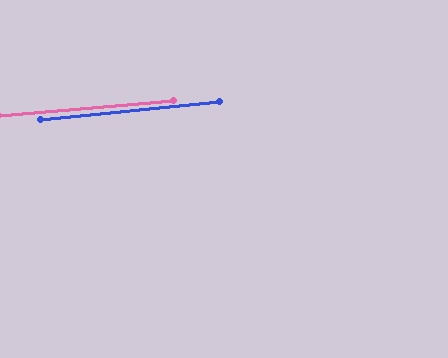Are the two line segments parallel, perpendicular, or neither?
Parallel — their directions differ by only 1.3°.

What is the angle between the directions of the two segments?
Approximately 1 degree.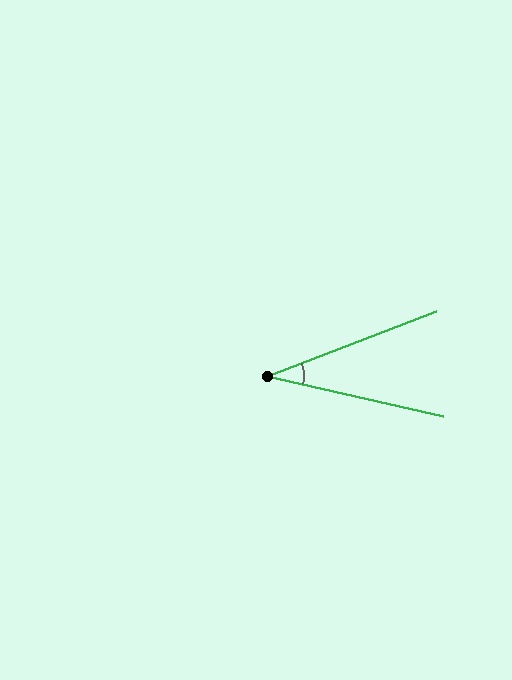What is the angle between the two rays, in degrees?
Approximately 34 degrees.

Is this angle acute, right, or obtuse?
It is acute.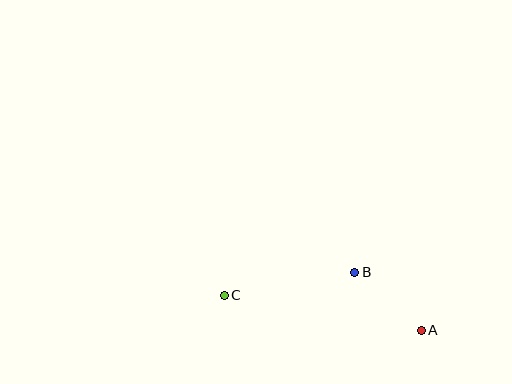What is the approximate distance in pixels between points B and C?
The distance between B and C is approximately 133 pixels.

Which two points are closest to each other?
Points A and B are closest to each other.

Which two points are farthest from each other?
Points A and C are farthest from each other.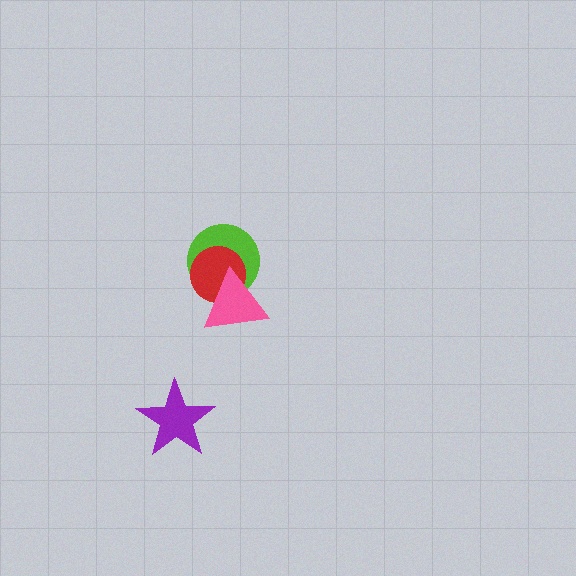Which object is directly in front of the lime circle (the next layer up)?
The red circle is directly in front of the lime circle.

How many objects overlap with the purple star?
0 objects overlap with the purple star.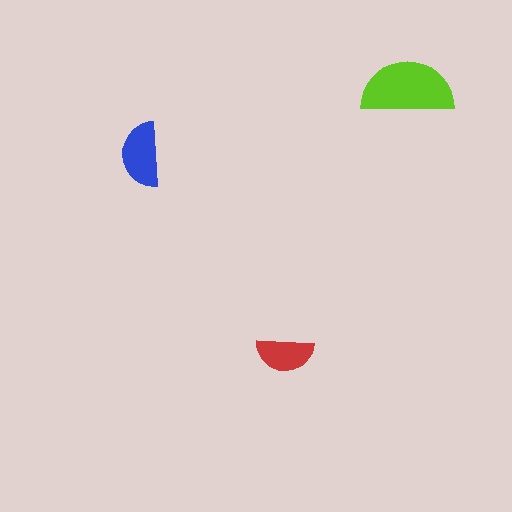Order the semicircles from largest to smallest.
the lime one, the blue one, the red one.